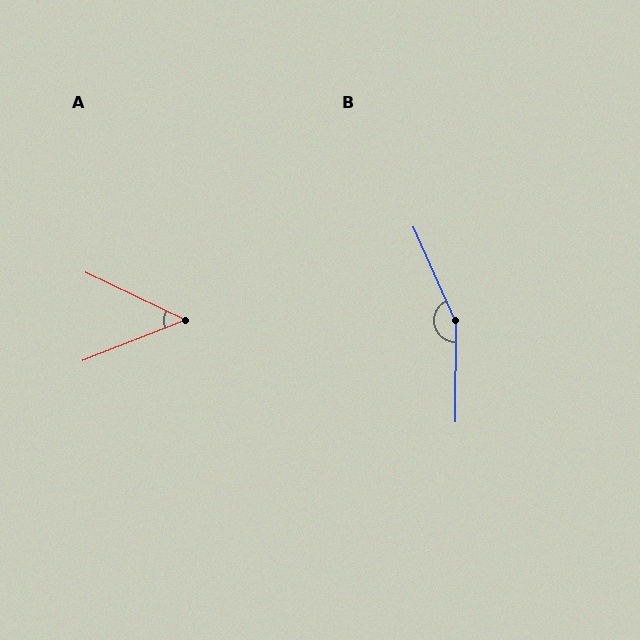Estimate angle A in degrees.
Approximately 47 degrees.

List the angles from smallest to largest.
A (47°), B (156°).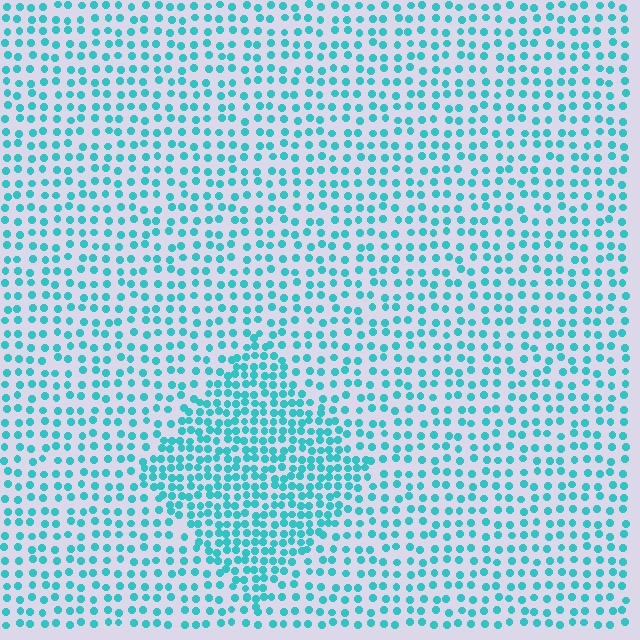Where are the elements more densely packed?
The elements are more densely packed inside the diamond boundary.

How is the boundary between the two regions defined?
The boundary is defined by a change in element density (approximately 1.8x ratio). All elements are the same color, size, and shape.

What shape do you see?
I see a diamond.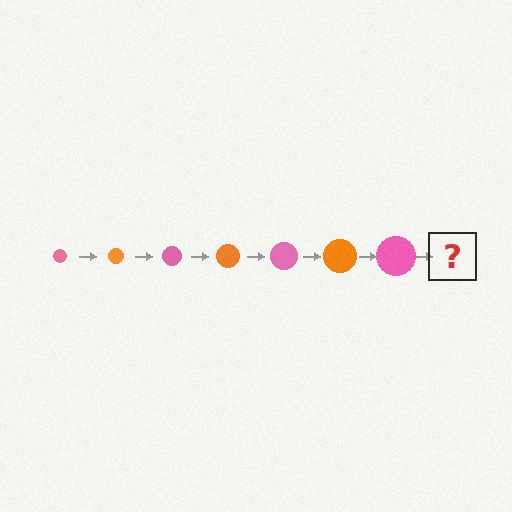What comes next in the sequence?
The next element should be an orange circle, larger than the previous one.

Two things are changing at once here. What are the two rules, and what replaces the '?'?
The two rules are that the circle grows larger each step and the color cycles through pink and orange. The '?' should be an orange circle, larger than the previous one.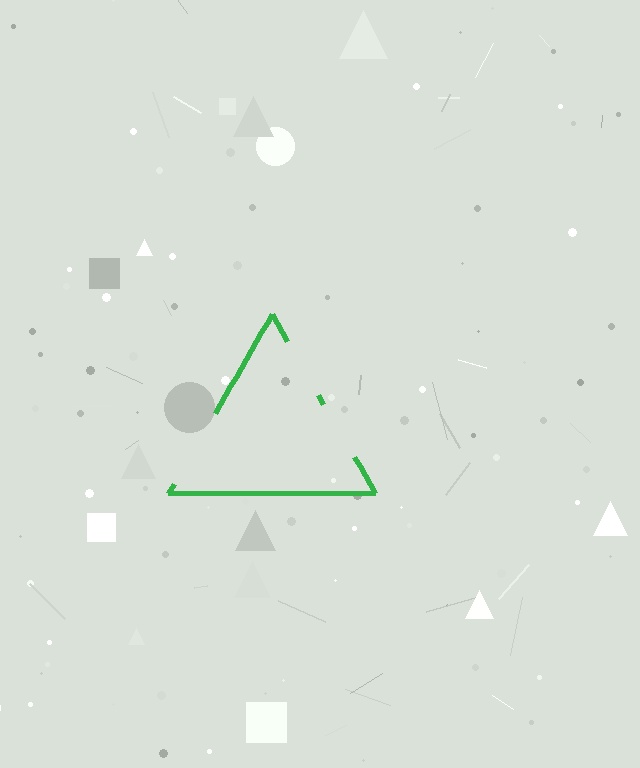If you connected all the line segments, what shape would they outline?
They would outline a triangle.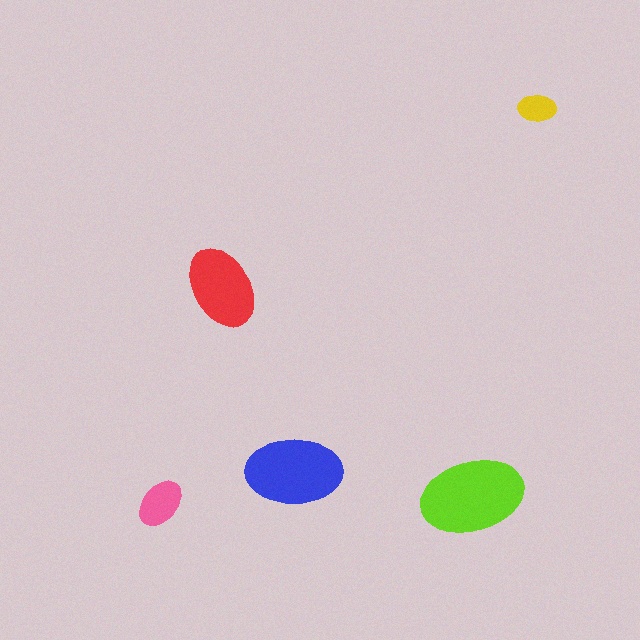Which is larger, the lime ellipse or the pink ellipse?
The lime one.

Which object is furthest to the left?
The pink ellipse is leftmost.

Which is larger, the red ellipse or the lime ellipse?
The lime one.